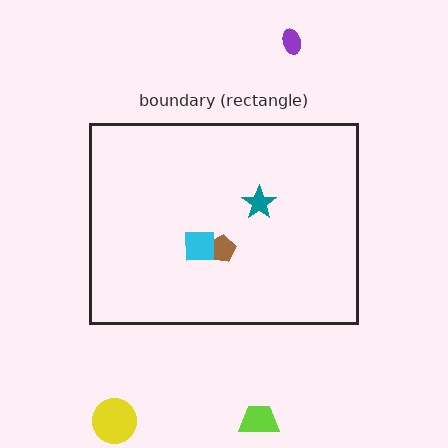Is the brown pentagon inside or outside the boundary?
Inside.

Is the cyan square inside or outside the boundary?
Inside.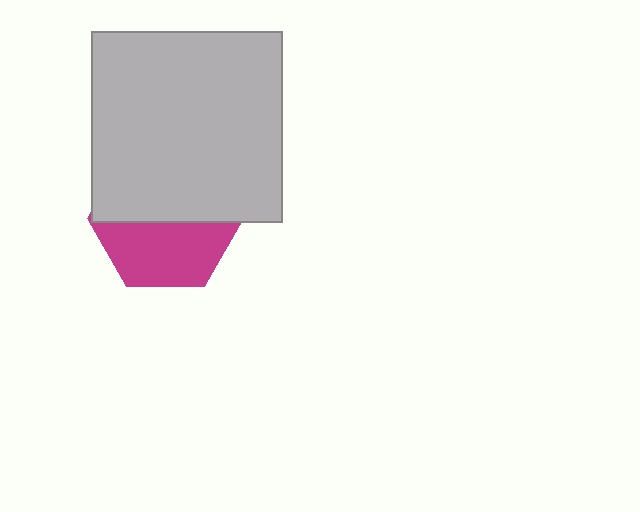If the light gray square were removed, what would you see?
You would see the complete magenta hexagon.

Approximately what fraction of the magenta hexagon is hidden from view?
Roughly 55% of the magenta hexagon is hidden behind the light gray square.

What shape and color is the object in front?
The object in front is a light gray square.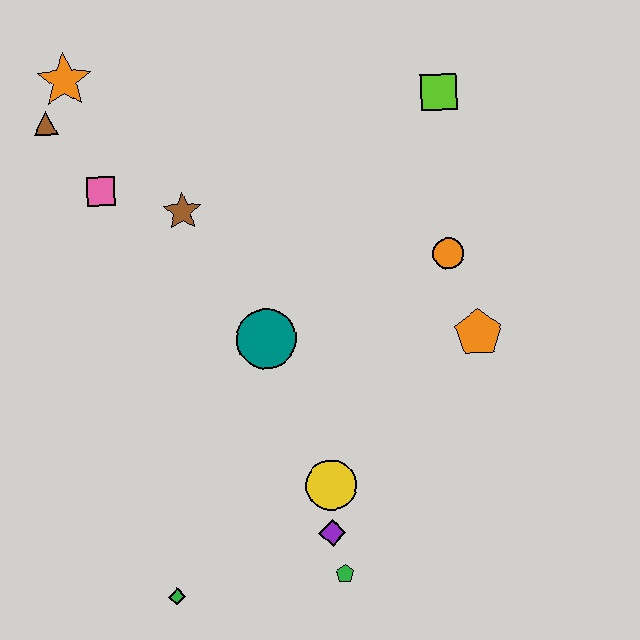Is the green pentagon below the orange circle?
Yes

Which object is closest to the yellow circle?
The purple diamond is closest to the yellow circle.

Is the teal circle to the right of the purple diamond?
No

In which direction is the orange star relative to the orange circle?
The orange star is to the left of the orange circle.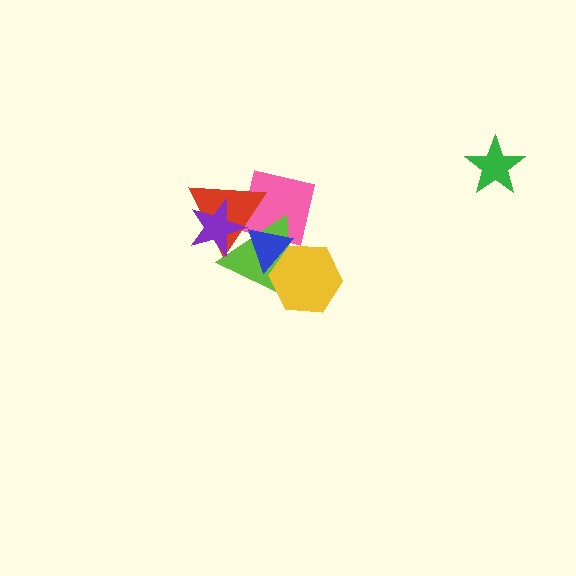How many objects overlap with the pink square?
4 objects overlap with the pink square.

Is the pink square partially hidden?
Yes, it is partially covered by another shape.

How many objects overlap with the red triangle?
4 objects overlap with the red triangle.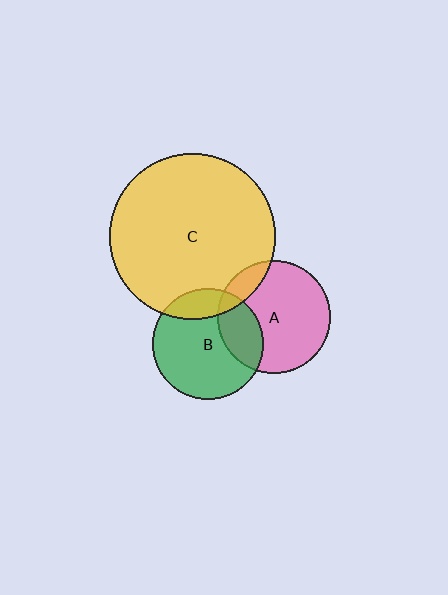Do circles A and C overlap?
Yes.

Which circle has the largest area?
Circle C (yellow).